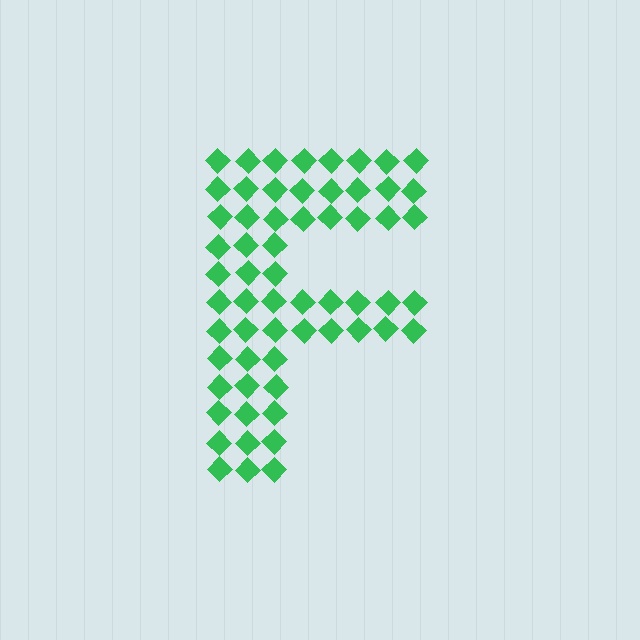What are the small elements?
The small elements are diamonds.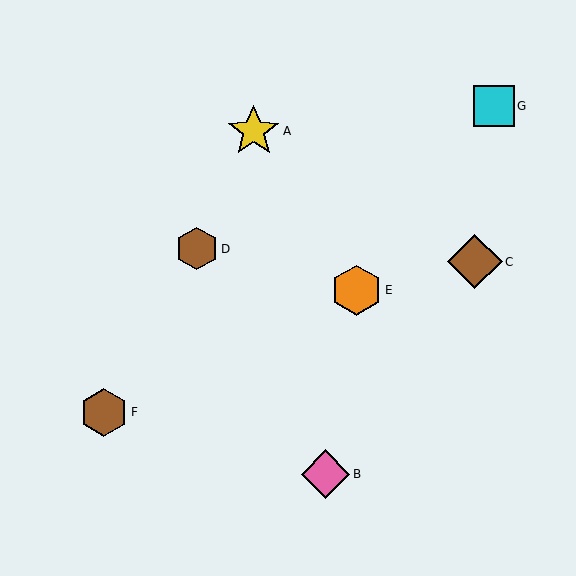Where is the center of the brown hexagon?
The center of the brown hexagon is at (197, 249).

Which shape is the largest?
The brown diamond (labeled C) is the largest.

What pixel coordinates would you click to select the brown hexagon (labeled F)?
Click at (104, 412) to select the brown hexagon F.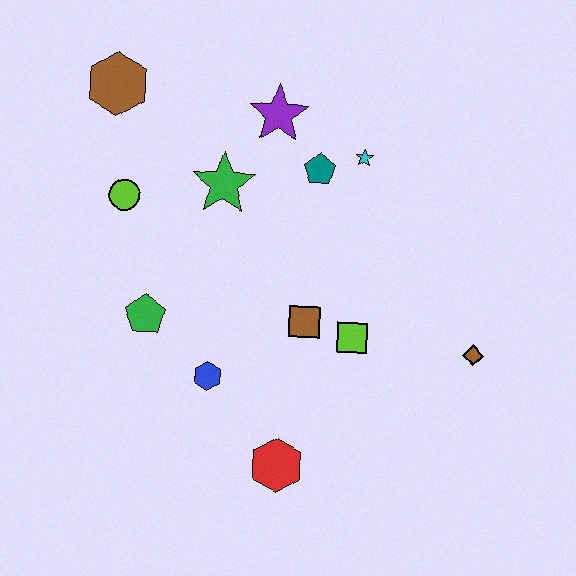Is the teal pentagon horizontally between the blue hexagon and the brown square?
No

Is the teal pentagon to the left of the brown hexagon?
No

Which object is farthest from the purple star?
The red hexagon is farthest from the purple star.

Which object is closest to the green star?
The purple star is closest to the green star.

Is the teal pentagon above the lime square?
Yes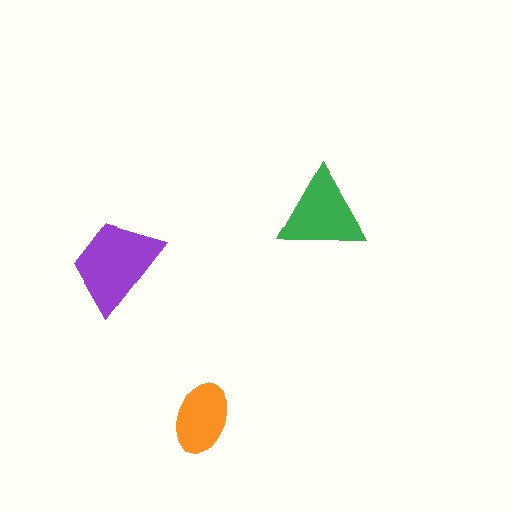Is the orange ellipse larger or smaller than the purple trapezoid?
Smaller.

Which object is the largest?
The purple trapezoid.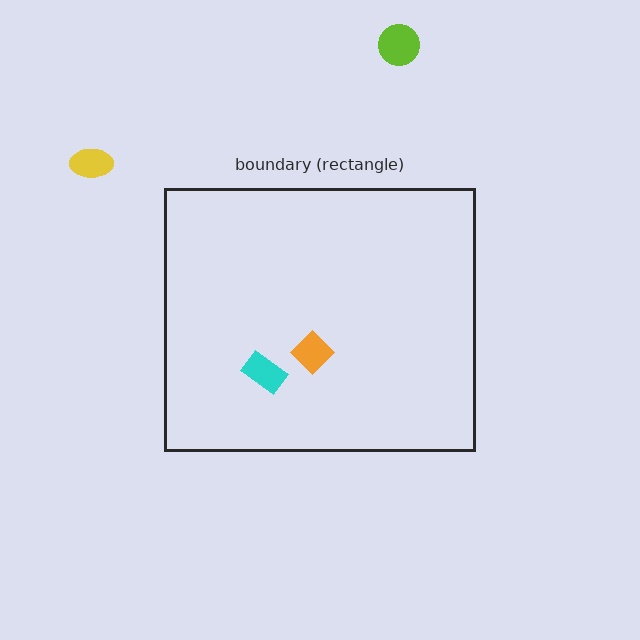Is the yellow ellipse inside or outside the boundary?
Outside.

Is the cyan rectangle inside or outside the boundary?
Inside.